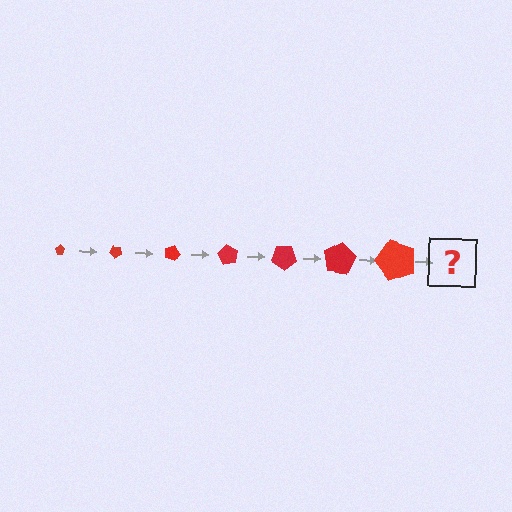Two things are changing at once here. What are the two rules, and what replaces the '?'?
The two rules are that the pentagon grows larger each step and it rotates 45 degrees each step. The '?' should be a pentagon, larger than the previous one and rotated 315 degrees from the start.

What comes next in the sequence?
The next element should be a pentagon, larger than the previous one and rotated 315 degrees from the start.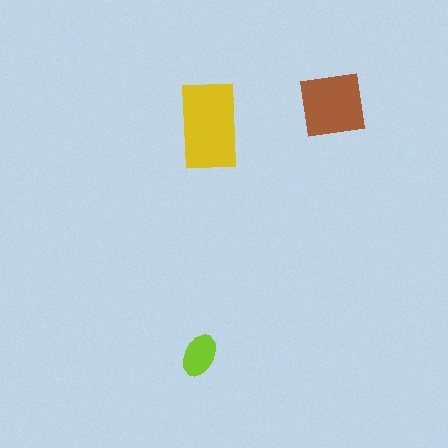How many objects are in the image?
There are 3 objects in the image.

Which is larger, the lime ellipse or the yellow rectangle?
The yellow rectangle.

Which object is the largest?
The yellow rectangle.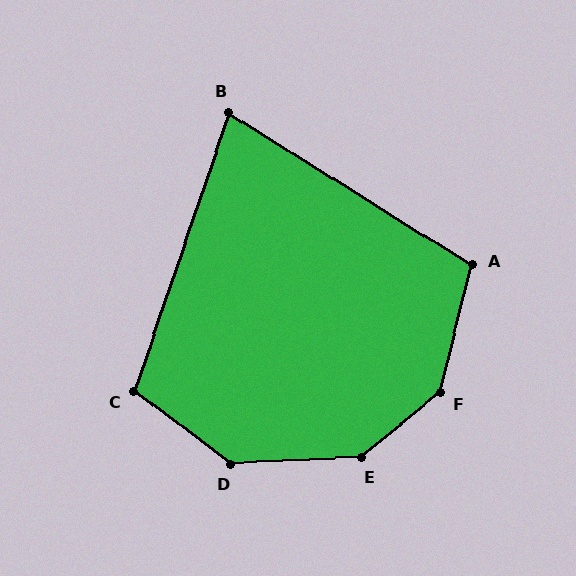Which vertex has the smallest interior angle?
B, at approximately 77 degrees.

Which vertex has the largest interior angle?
E, at approximately 143 degrees.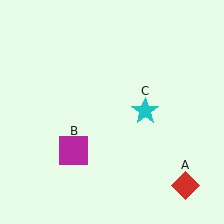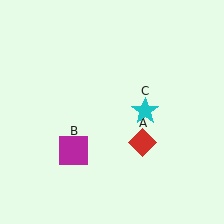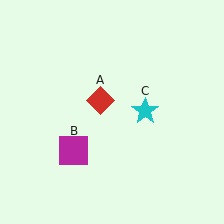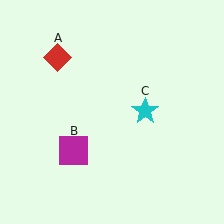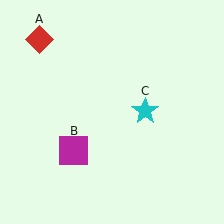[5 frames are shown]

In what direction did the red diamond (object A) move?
The red diamond (object A) moved up and to the left.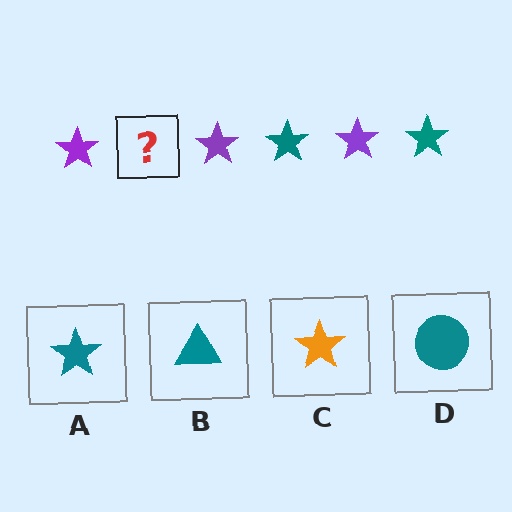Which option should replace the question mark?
Option A.